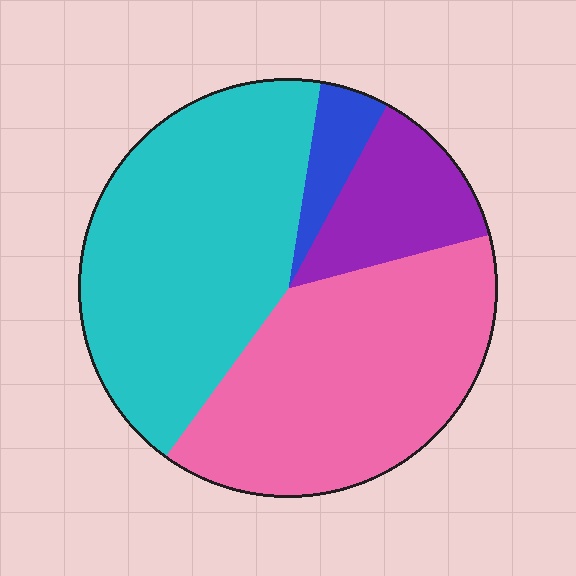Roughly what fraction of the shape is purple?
Purple takes up less than a quarter of the shape.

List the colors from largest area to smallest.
From largest to smallest: cyan, pink, purple, blue.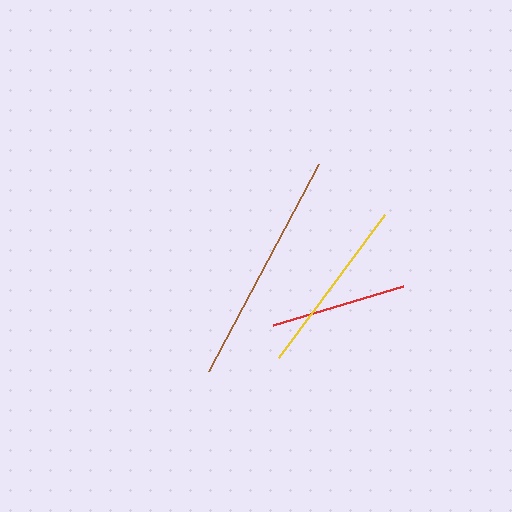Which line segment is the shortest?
The red line is the shortest at approximately 136 pixels.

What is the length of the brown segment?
The brown segment is approximately 234 pixels long.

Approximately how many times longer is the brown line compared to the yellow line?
The brown line is approximately 1.3 times the length of the yellow line.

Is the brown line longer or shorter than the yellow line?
The brown line is longer than the yellow line.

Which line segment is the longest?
The brown line is the longest at approximately 234 pixels.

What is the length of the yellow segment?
The yellow segment is approximately 178 pixels long.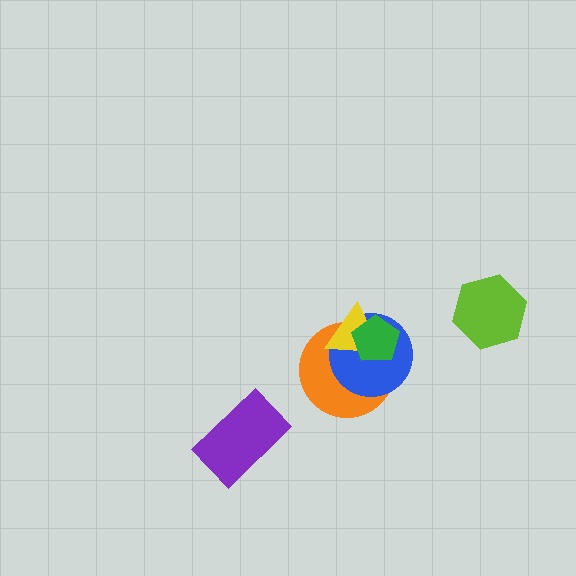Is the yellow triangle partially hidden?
Yes, it is partially covered by another shape.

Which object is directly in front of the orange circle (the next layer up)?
The blue circle is directly in front of the orange circle.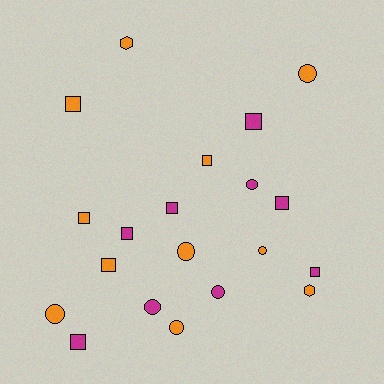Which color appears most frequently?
Orange, with 11 objects.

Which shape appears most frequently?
Square, with 10 objects.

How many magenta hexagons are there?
There are no magenta hexagons.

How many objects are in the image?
There are 20 objects.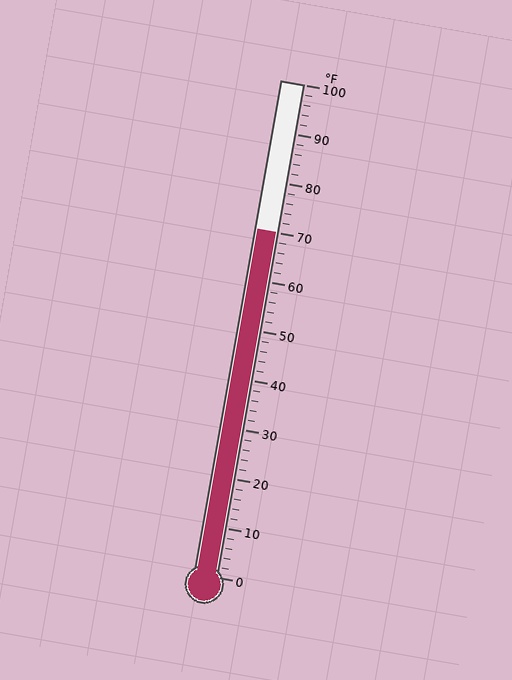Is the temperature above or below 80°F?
The temperature is below 80°F.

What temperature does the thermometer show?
The thermometer shows approximately 70°F.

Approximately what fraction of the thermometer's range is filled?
The thermometer is filled to approximately 70% of its range.